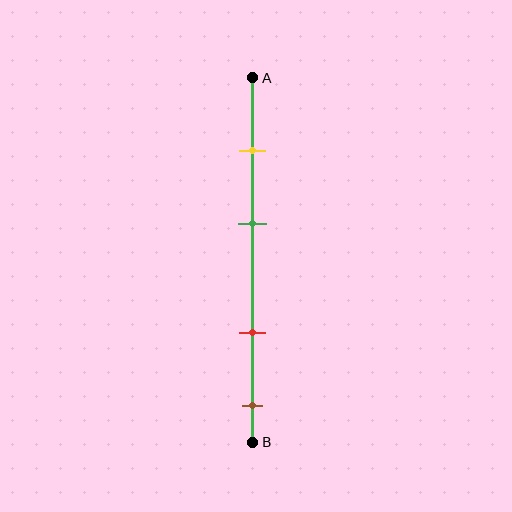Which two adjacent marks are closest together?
The yellow and green marks are the closest adjacent pair.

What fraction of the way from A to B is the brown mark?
The brown mark is approximately 90% (0.9) of the way from A to B.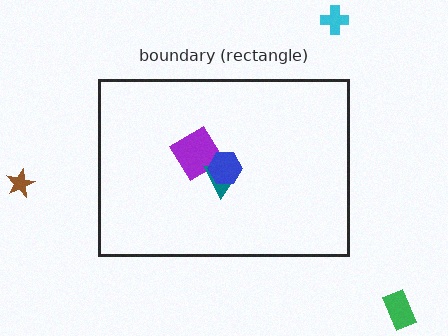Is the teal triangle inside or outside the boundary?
Inside.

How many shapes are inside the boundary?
3 inside, 3 outside.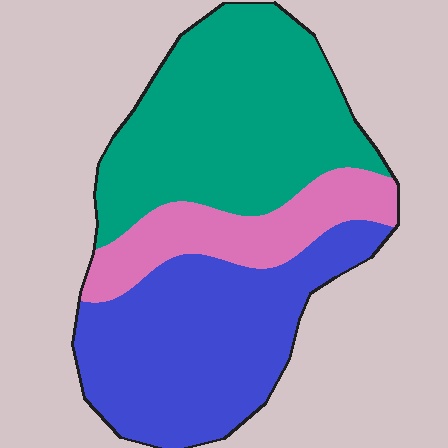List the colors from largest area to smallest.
From largest to smallest: teal, blue, pink.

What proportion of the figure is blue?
Blue takes up between a third and a half of the figure.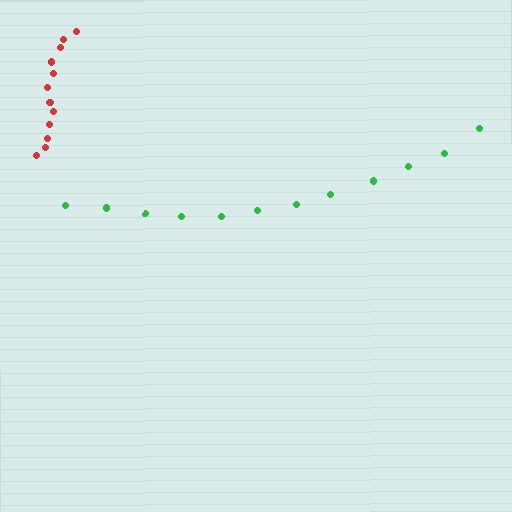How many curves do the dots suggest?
There are 2 distinct paths.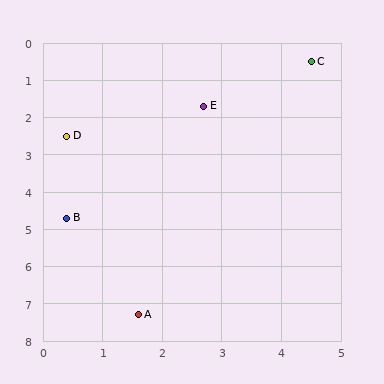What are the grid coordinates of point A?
Point A is at approximately (1.6, 7.3).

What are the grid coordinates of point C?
Point C is at approximately (4.5, 0.5).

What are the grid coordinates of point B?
Point B is at approximately (0.4, 4.7).